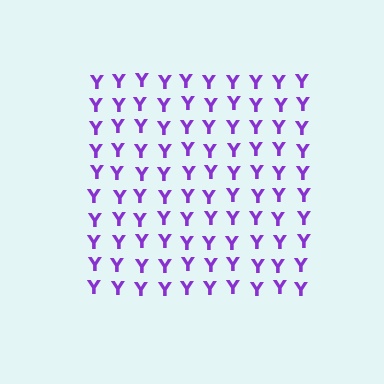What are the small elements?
The small elements are letter Y's.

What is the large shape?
The large shape is a square.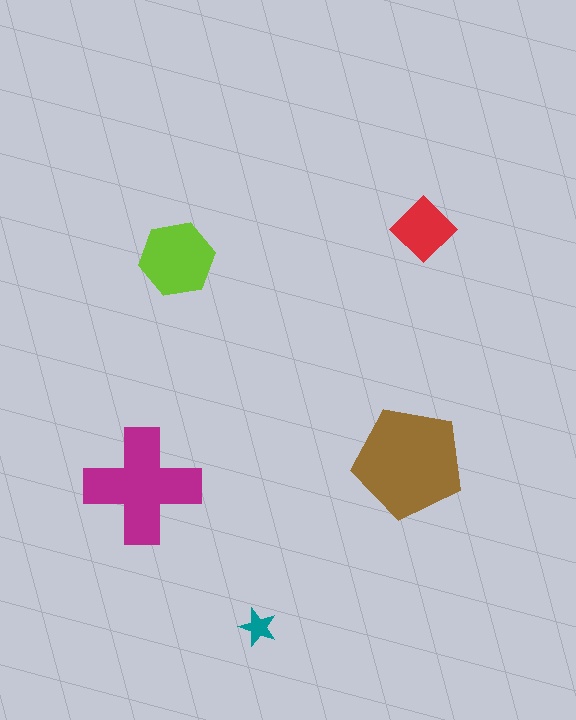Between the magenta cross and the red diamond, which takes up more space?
The magenta cross.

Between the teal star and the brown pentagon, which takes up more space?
The brown pentagon.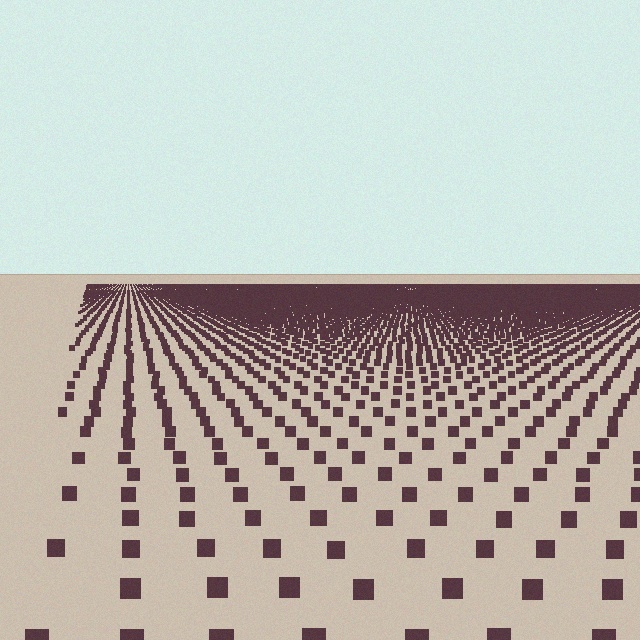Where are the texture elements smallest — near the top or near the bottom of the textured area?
Near the top.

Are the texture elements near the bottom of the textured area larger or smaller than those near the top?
Larger. Near the bottom, elements are closer to the viewer and appear at a bigger on-screen size.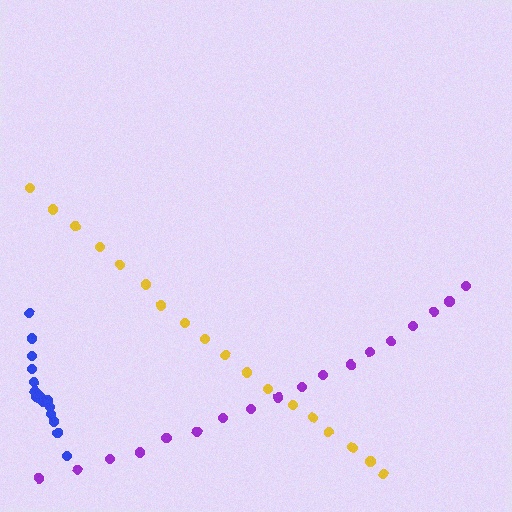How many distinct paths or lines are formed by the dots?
There are 3 distinct paths.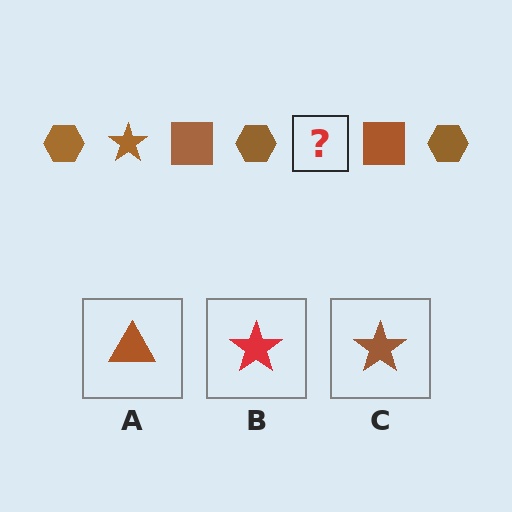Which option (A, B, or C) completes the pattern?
C.